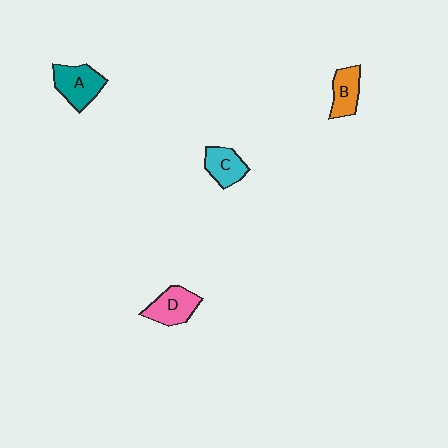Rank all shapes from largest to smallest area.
From largest to smallest: A (teal), D (pink), C (cyan), B (orange).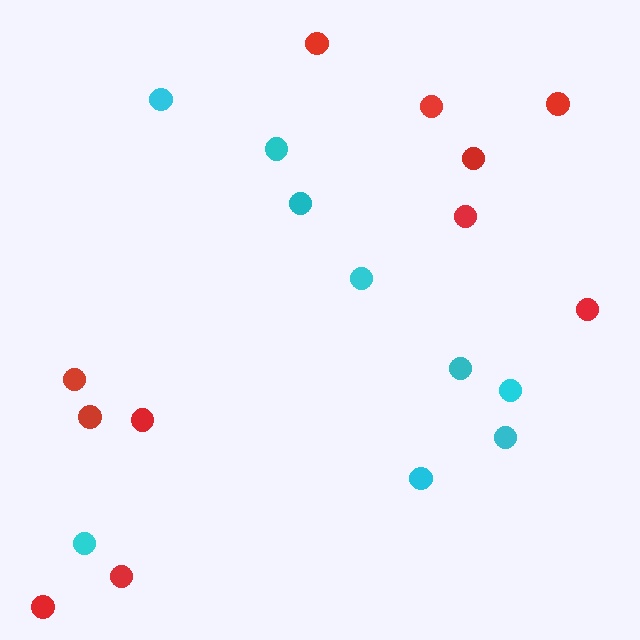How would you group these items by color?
There are 2 groups: one group of cyan circles (9) and one group of red circles (11).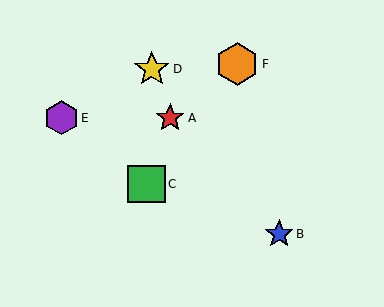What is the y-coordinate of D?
Object D is at y≈69.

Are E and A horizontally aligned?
Yes, both are at y≈118.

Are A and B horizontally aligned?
No, A is at y≈118 and B is at y≈234.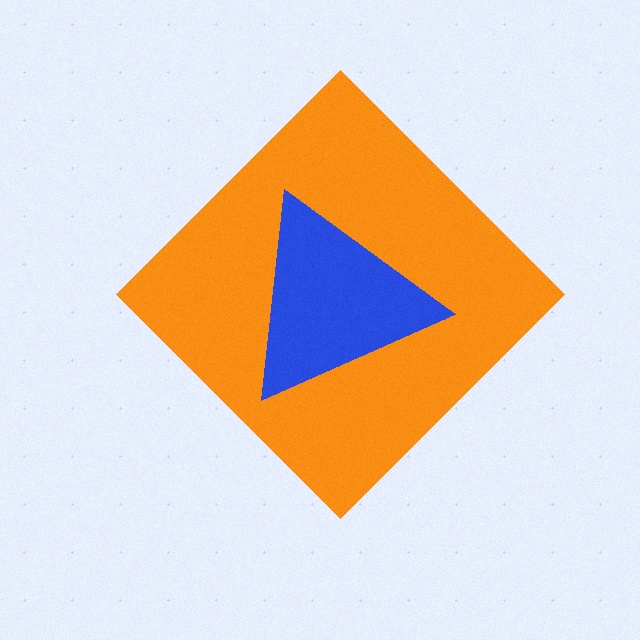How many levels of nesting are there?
2.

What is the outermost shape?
The orange diamond.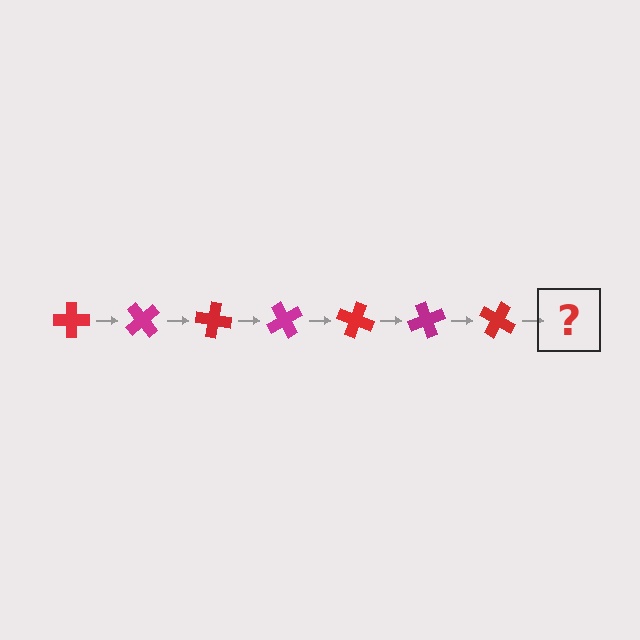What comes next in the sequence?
The next element should be a magenta cross, rotated 350 degrees from the start.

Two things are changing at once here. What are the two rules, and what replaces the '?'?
The two rules are that it rotates 50 degrees each step and the color cycles through red and magenta. The '?' should be a magenta cross, rotated 350 degrees from the start.